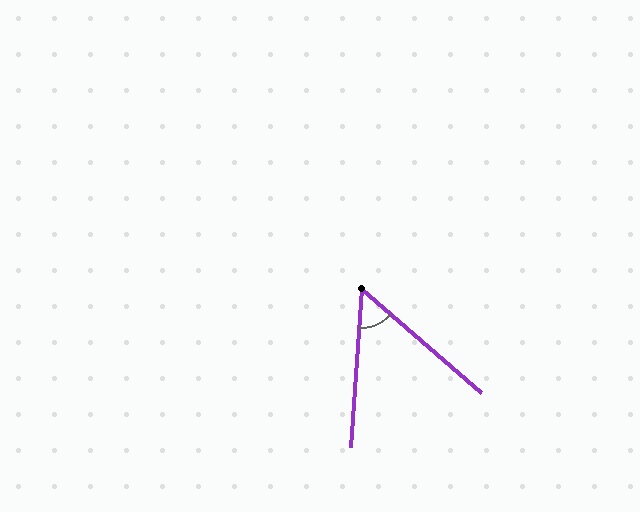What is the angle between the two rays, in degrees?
Approximately 53 degrees.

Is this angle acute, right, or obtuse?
It is acute.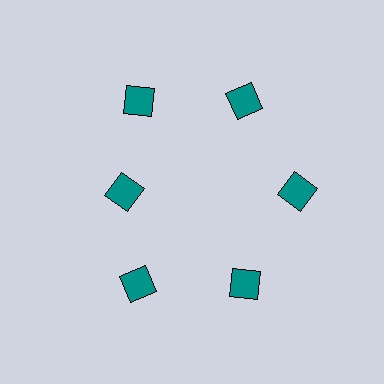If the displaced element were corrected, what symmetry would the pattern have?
It would have 6-fold rotational symmetry — the pattern would map onto itself every 60 degrees.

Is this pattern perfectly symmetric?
No. The 6 teal diamonds are arranged in a ring, but one element near the 9 o'clock position is pulled inward toward the center, breaking the 6-fold rotational symmetry.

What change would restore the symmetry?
The symmetry would be restored by moving it outward, back onto the ring so that all 6 diamonds sit at equal angles and equal distance from the center.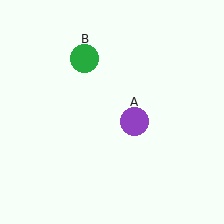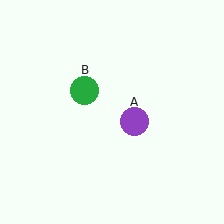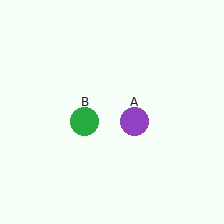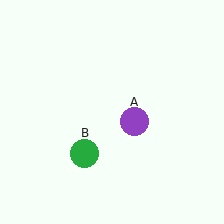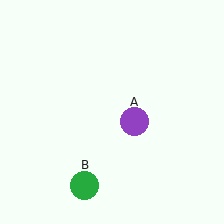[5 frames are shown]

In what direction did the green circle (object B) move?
The green circle (object B) moved down.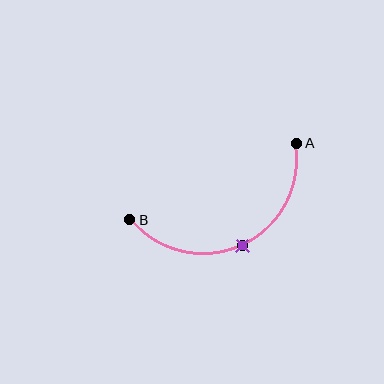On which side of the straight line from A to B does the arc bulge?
The arc bulges below the straight line connecting A and B.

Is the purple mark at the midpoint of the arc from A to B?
Yes. The purple mark lies on the arc at equal arc-length from both A and B — it is the arc midpoint.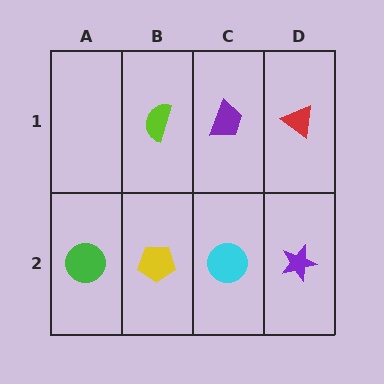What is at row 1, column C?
A purple trapezoid.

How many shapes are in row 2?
4 shapes.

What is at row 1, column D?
A red triangle.